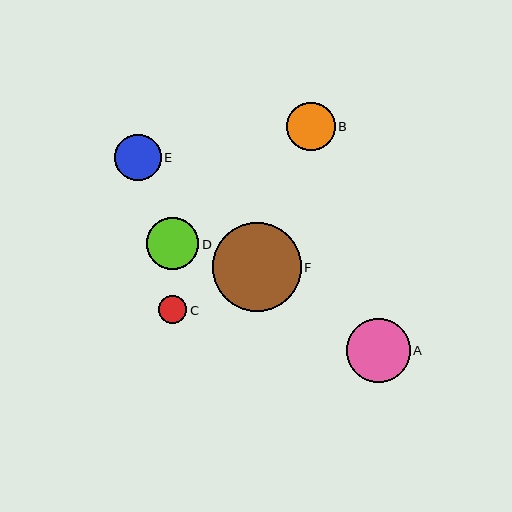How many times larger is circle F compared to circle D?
Circle F is approximately 1.7 times the size of circle D.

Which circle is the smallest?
Circle C is the smallest with a size of approximately 28 pixels.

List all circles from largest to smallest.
From largest to smallest: F, A, D, B, E, C.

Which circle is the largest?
Circle F is the largest with a size of approximately 88 pixels.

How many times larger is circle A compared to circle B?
Circle A is approximately 1.3 times the size of circle B.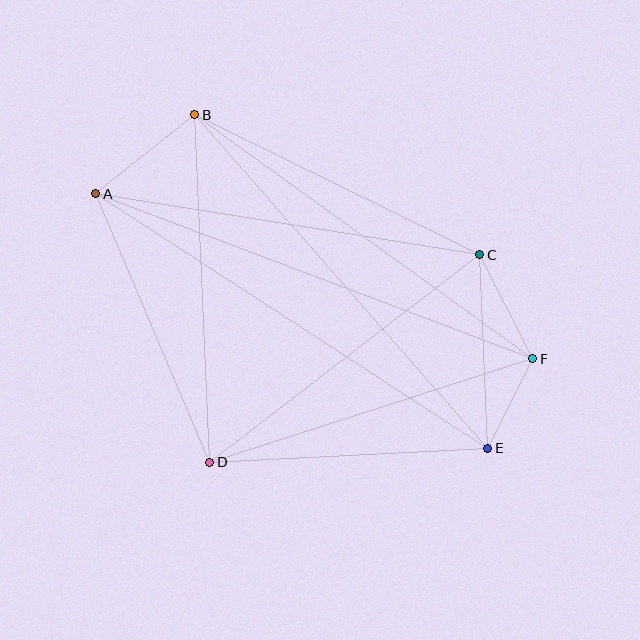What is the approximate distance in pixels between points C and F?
The distance between C and F is approximately 116 pixels.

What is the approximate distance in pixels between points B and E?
The distance between B and E is approximately 444 pixels.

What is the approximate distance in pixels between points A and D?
The distance between A and D is approximately 292 pixels.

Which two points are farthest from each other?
Points A and E are farthest from each other.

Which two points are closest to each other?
Points E and F are closest to each other.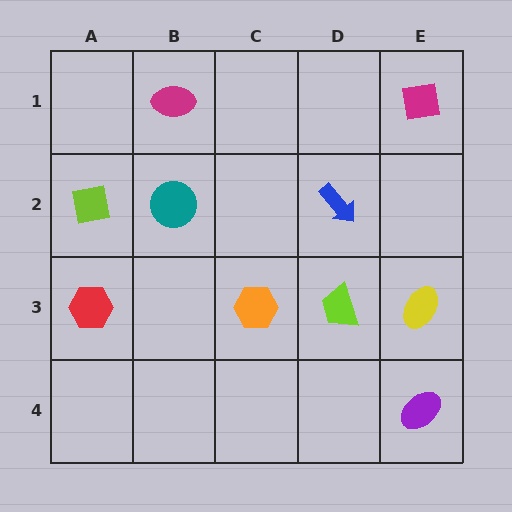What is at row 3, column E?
A yellow ellipse.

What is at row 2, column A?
A lime square.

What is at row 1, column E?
A magenta square.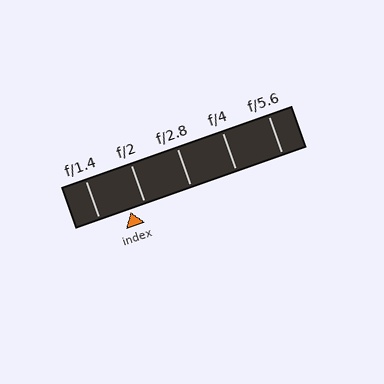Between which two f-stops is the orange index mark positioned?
The index mark is between f/1.4 and f/2.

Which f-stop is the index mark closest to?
The index mark is closest to f/2.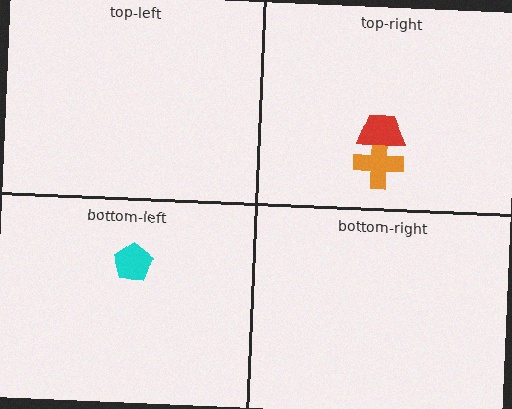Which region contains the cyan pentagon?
The bottom-left region.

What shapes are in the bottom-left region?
The cyan pentagon.